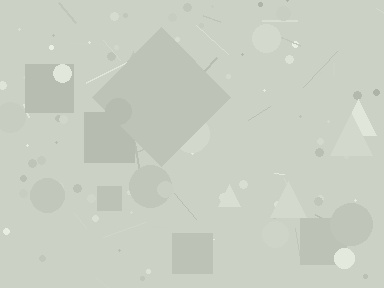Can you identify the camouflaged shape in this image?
The camouflaged shape is a diamond.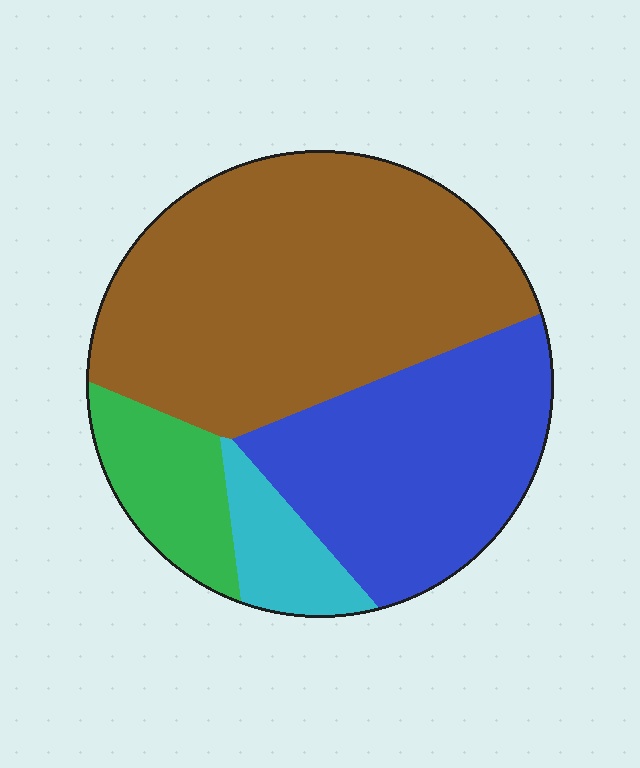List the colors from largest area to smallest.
From largest to smallest: brown, blue, green, cyan.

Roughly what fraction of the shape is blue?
Blue covers about 30% of the shape.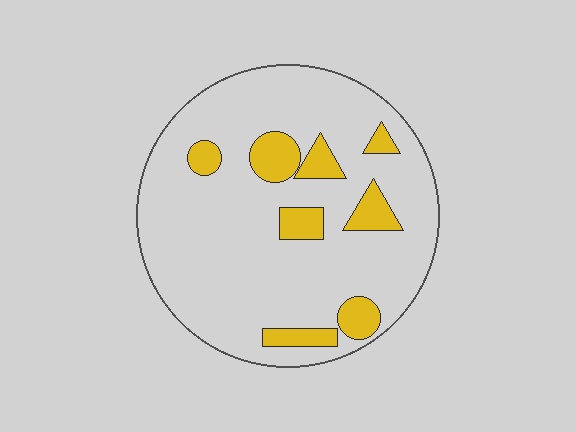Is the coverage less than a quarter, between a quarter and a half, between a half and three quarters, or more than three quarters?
Less than a quarter.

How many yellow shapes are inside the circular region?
8.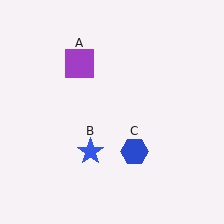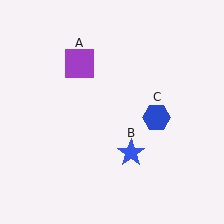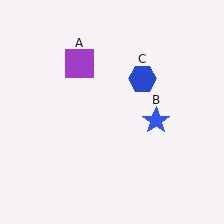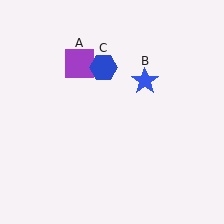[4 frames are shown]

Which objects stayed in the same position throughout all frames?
Purple square (object A) remained stationary.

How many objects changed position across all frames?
2 objects changed position: blue star (object B), blue hexagon (object C).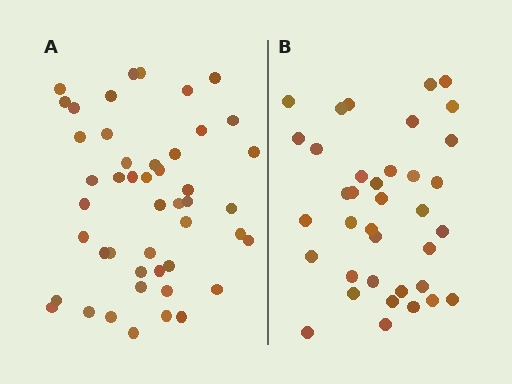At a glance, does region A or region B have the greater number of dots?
Region A (the left region) has more dots.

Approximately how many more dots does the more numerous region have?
Region A has roughly 10 or so more dots than region B.